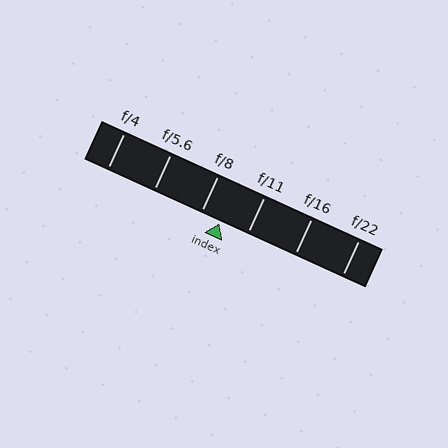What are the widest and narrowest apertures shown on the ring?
The widest aperture shown is f/4 and the narrowest is f/22.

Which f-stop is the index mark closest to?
The index mark is closest to f/8.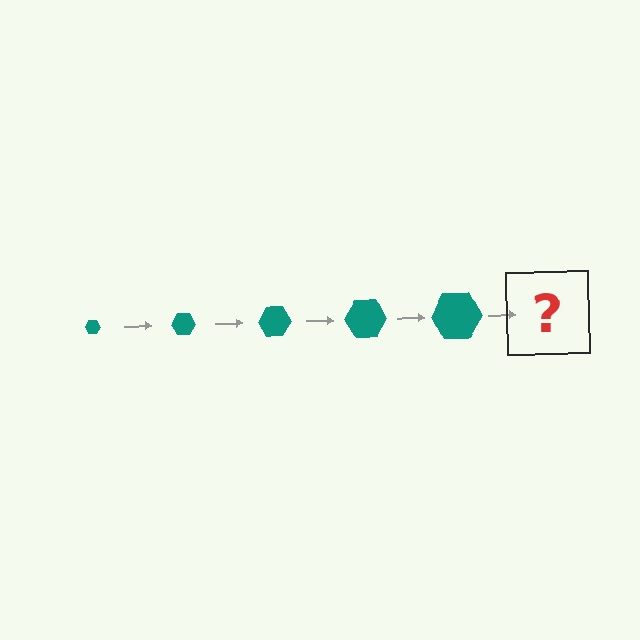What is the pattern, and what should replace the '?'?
The pattern is that the hexagon gets progressively larger each step. The '?' should be a teal hexagon, larger than the previous one.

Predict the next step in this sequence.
The next step is a teal hexagon, larger than the previous one.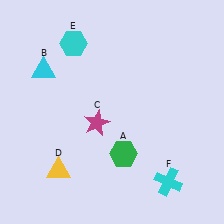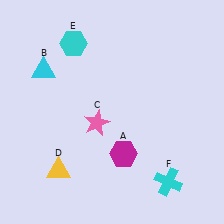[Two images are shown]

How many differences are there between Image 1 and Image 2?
There are 2 differences between the two images.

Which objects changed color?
A changed from green to magenta. C changed from magenta to pink.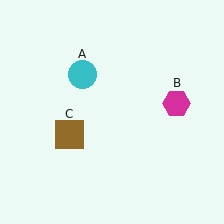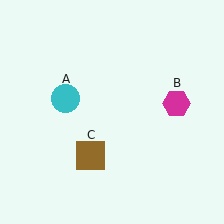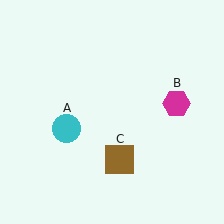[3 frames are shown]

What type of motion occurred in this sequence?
The cyan circle (object A), brown square (object C) rotated counterclockwise around the center of the scene.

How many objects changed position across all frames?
2 objects changed position: cyan circle (object A), brown square (object C).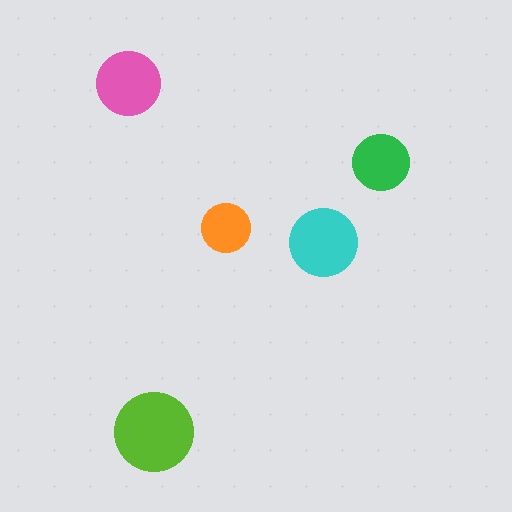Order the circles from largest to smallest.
the lime one, the cyan one, the pink one, the green one, the orange one.